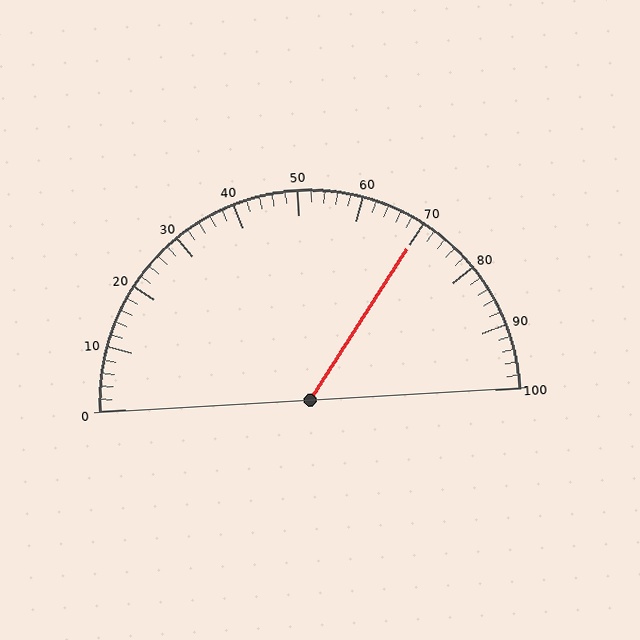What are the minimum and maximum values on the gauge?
The gauge ranges from 0 to 100.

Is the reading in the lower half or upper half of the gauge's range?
The reading is in the upper half of the range (0 to 100).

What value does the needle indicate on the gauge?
The needle indicates approximately 70.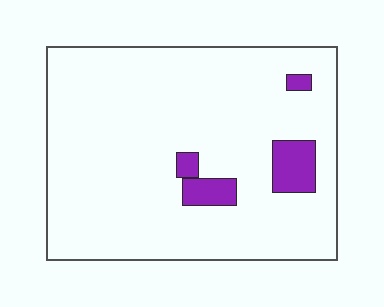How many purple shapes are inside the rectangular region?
4.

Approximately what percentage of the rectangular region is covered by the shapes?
Approximately 10%.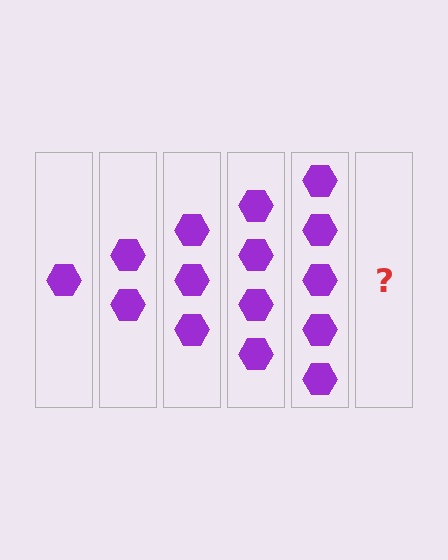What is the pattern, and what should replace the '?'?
The pattern is that each step adds one more hexagon. The '?' should be 6 hexagons.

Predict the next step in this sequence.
The next step is 6 hexagons.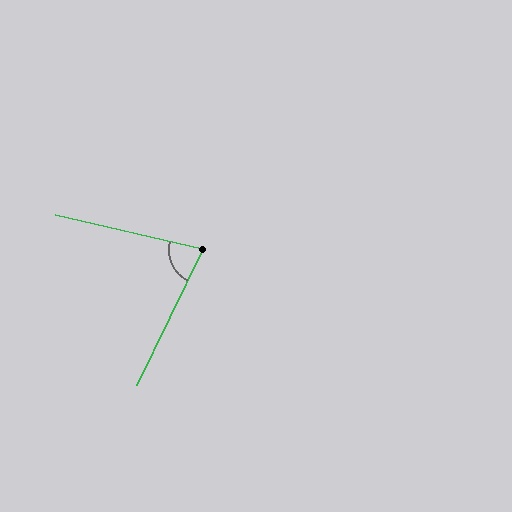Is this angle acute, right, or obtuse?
It is acute.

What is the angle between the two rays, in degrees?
Approximately 77 degrees.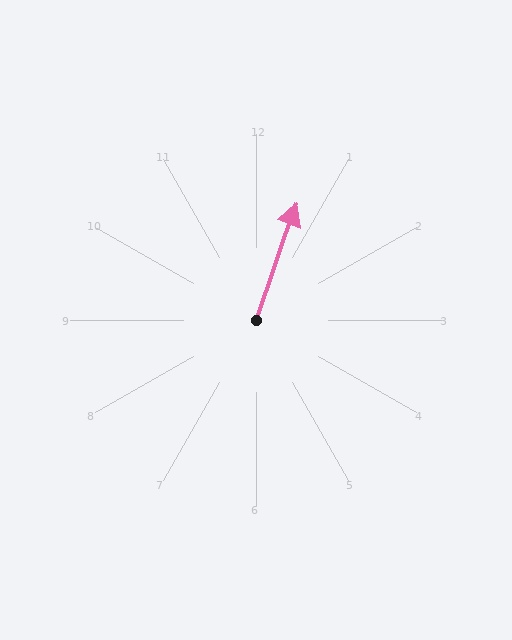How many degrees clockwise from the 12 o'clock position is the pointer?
Approximately 19 degrees.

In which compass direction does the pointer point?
North.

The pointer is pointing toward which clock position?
Roughly 1 o'clock.